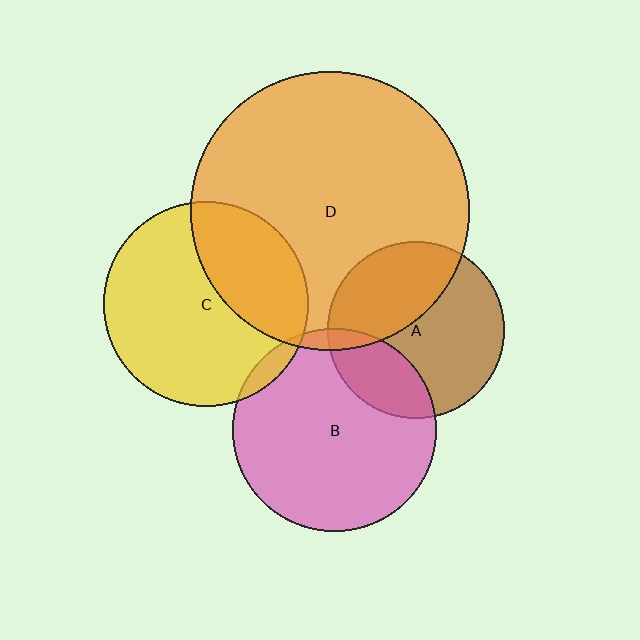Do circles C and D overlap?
Yes.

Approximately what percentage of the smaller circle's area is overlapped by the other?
Approximately 35%.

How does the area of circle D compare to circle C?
Approximately 1.8 times.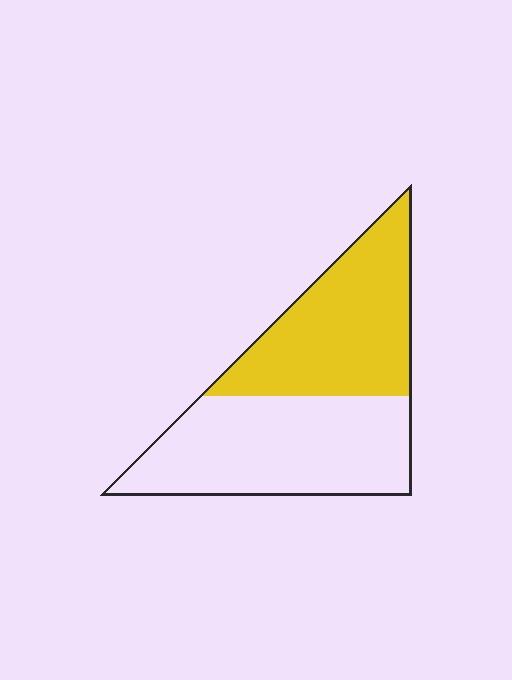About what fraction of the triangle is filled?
About one half (1/2).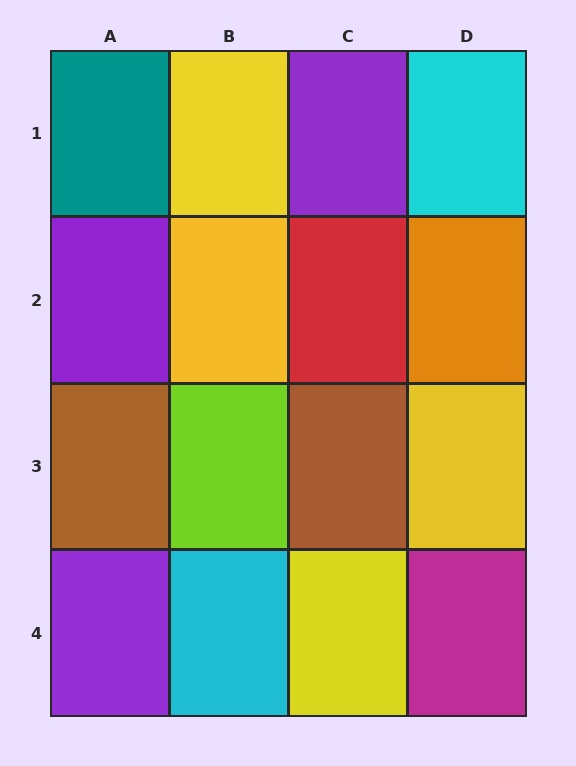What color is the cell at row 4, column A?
Purple.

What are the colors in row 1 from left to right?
Teal, yellow, purple, cyan.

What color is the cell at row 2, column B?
Yellow.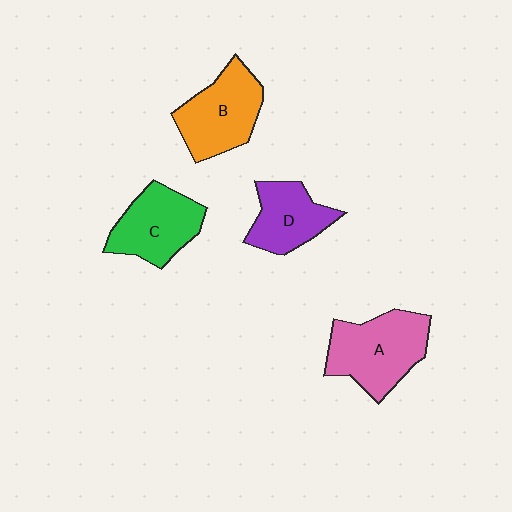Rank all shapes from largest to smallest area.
From largest to smallest: A (pink), B (orange), C (green), D (purple).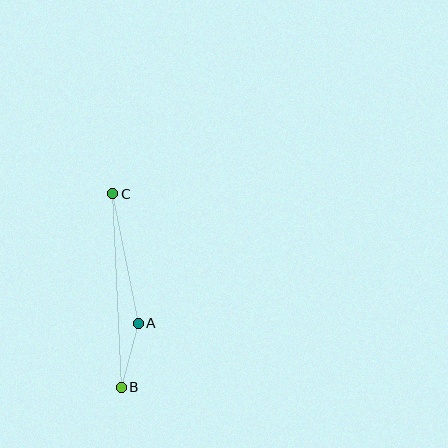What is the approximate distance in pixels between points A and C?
The distance between A and C is approximately 132 pixels.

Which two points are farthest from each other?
Points B and C are farthest from each other.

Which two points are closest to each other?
Points A and B are closest to each other.